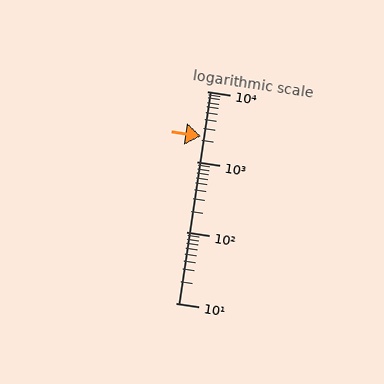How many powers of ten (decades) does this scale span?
The scale spans 3 decades, from 10 to 10000.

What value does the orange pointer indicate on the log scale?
The pointer indicates approximately 2300.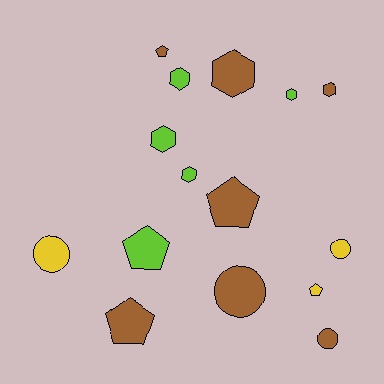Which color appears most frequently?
Brown, with 7 objects.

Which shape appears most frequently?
Hexagon, with 6 objects.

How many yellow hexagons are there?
There are no yellow hexagons.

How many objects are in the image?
There are 15 objects.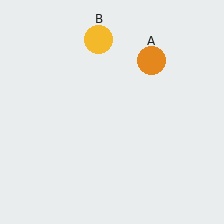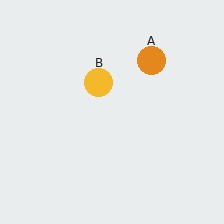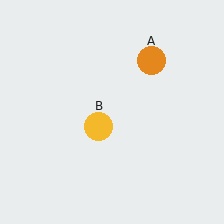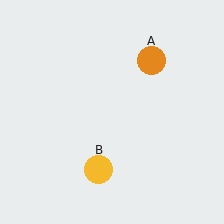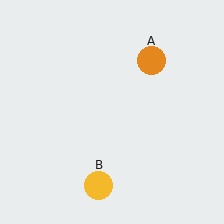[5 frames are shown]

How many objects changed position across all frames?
1 object changed position: yellow circle (object B).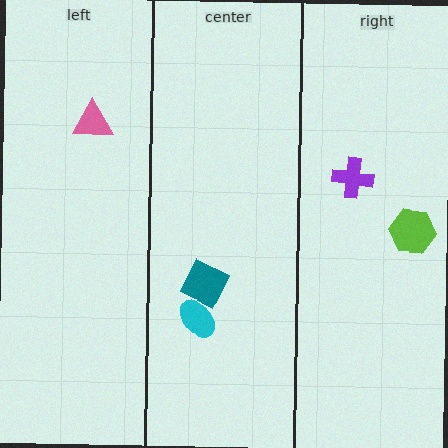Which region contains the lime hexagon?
The right region.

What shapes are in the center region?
The cyan ellipse, the teal square.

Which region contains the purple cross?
The right region.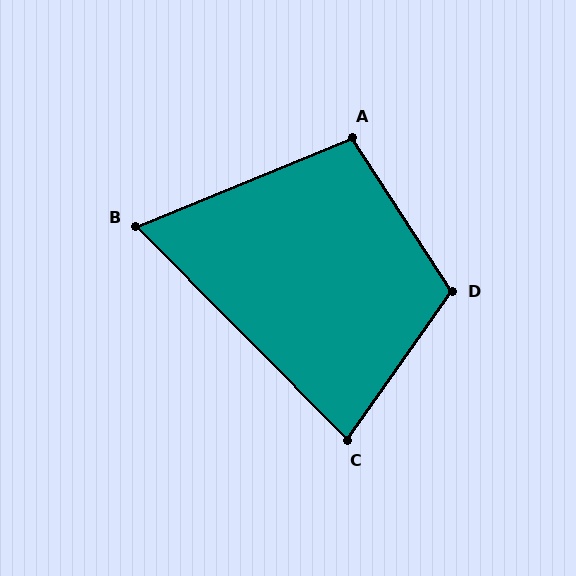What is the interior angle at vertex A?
Approximately 100 degrees (obtuse).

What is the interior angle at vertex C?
Approximately 80 degrees (acute).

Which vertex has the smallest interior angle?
B, at approximately 68 degrees.